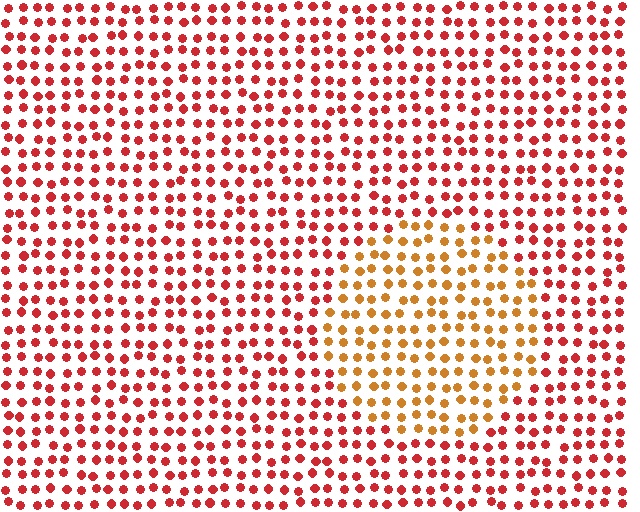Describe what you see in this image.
The image is filled with small red elements in a uniform arrangement. A circle-shaped region is visible where the elements are tinted to a slightly different hue, forming a subtle color boundary.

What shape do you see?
I see a circle.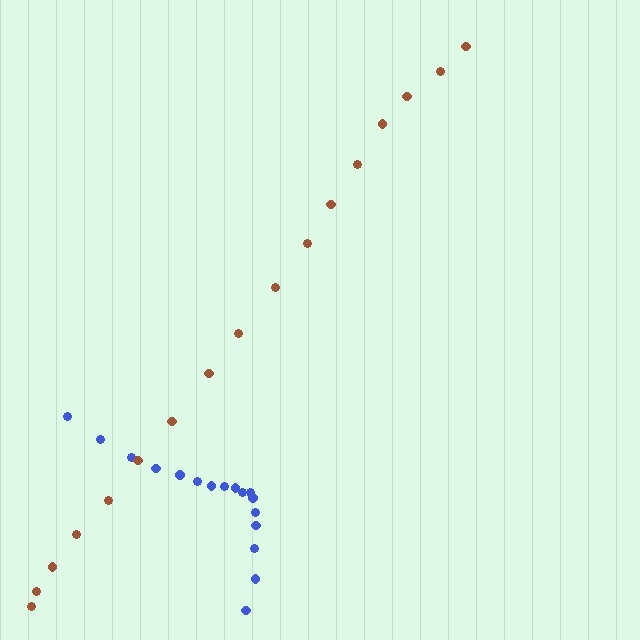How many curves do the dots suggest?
There are 2 distinct paths.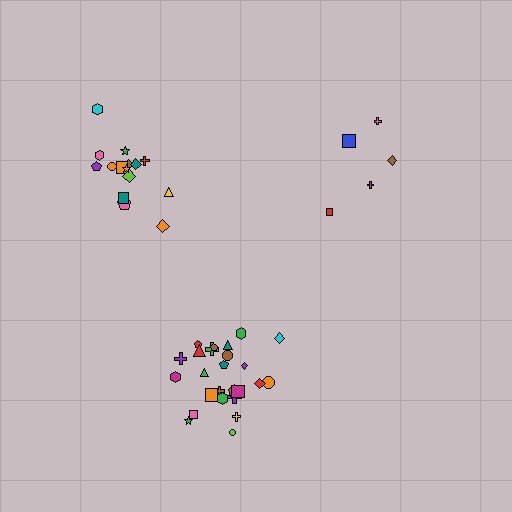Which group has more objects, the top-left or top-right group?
The top-left group.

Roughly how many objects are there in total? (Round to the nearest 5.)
Roughly 45 objects in total.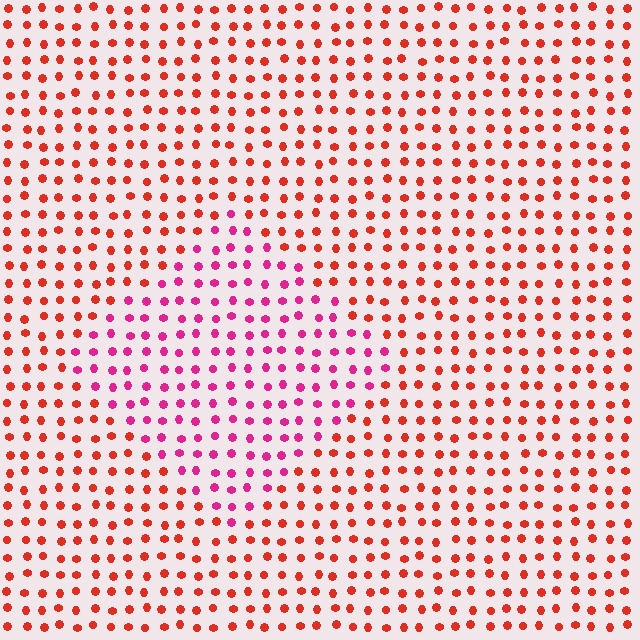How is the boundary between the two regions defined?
The boundary is defined purely by a slight shift in hue (about 39 degrees). Spacing, size, and orientation are identical on both sides.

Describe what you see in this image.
The image is filled with small red elements in a uniform arrangement. A diamond-shaped region is visible where the elements are tinted to a slightly different hue, forming a subtle color boundary.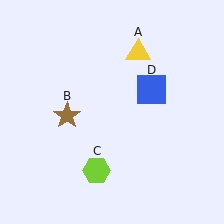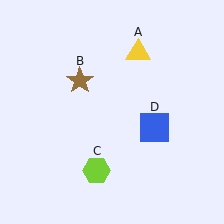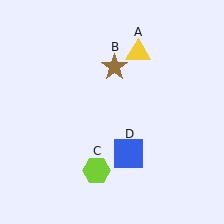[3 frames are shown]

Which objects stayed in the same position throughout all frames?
Yellow triangle (object A) and lime hexagon (object C) remained stationary.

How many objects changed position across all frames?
2 objects changed position: brown star (object B), blue square (object D).